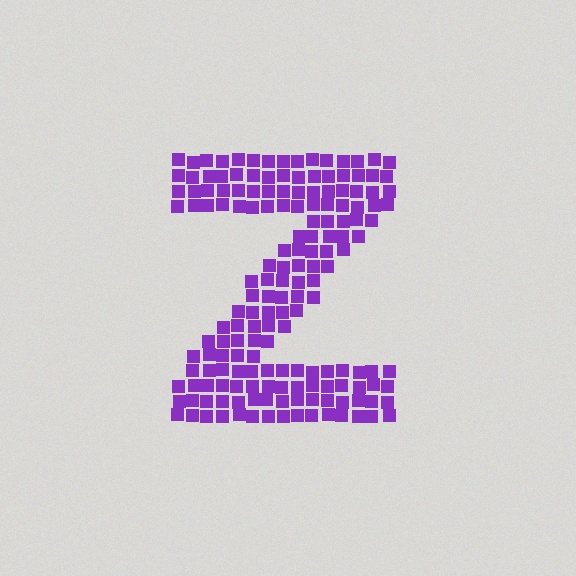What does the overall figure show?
The overall figure shows the letter Z.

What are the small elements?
The small elements are squares.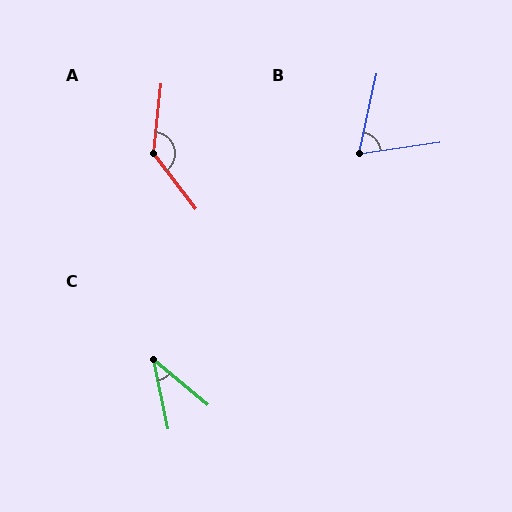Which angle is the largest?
A, at approximately 136 degrees.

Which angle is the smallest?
C, at approximately 38 degrees.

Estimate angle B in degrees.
Approximately 69 degrees.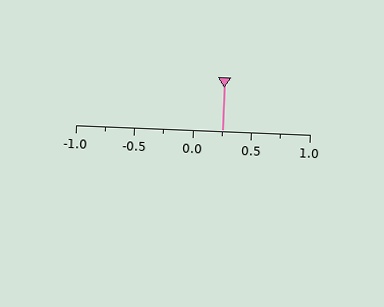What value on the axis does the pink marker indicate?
The marker indicates approximately 0.25.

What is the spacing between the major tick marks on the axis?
The major ticks are spaced 0.5 apart.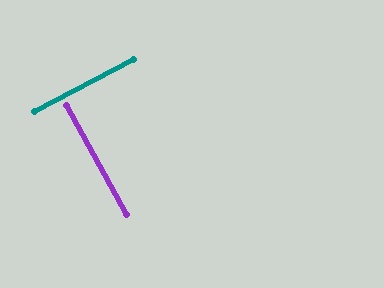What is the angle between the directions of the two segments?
Approximately 89 degrees.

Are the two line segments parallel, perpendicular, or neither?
Perpendicular — they meet at approximately 89°.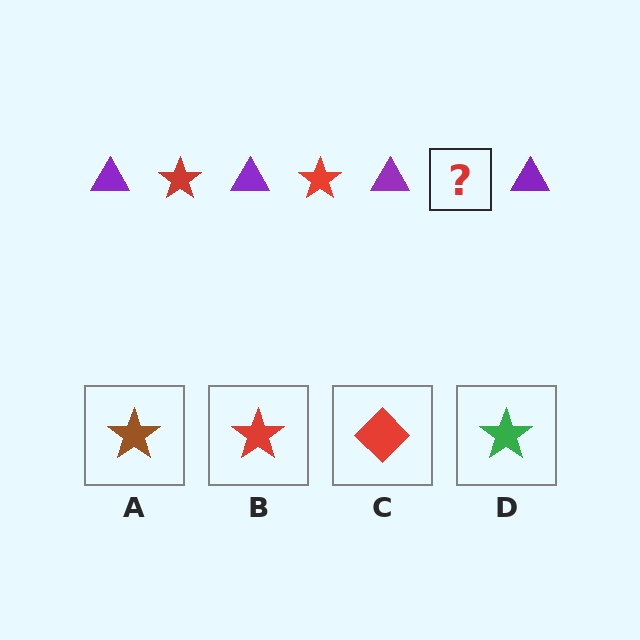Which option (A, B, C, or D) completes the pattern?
B.